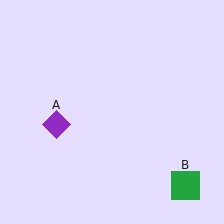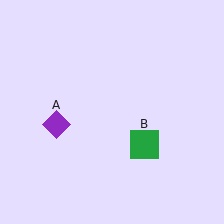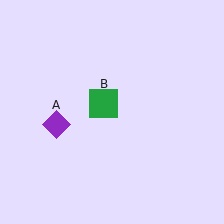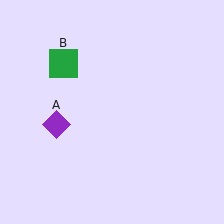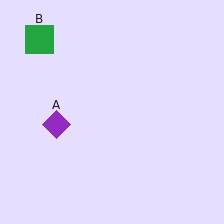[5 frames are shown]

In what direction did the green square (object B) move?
The green square (object B) moved up and to the left.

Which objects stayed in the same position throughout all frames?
Purple diamond (object A) remained stationary.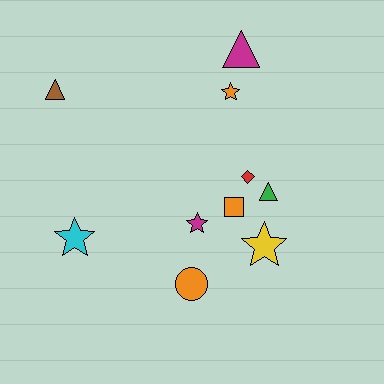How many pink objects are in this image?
There are no pink objects.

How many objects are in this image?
There are 10 objects.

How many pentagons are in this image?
There are no pentagons.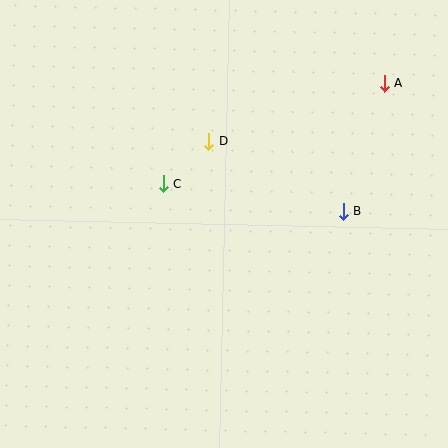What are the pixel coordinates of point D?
Point D is at (209, 141).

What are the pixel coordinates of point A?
Point A is at (384, 83).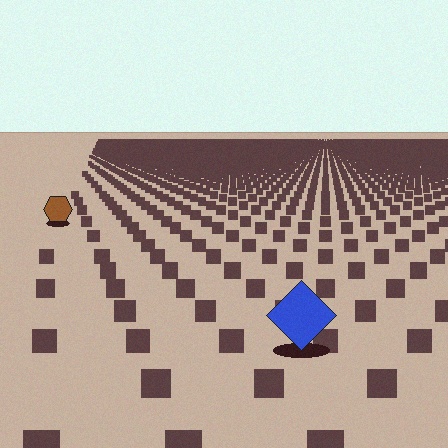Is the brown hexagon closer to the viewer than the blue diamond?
No. The blue diamond is closer — you can tell from the texture gradient: the ground texture is coarser near it.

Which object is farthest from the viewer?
The brown hexagon is farthest from the viewer. It appears smaller and the ground texture around it is denser.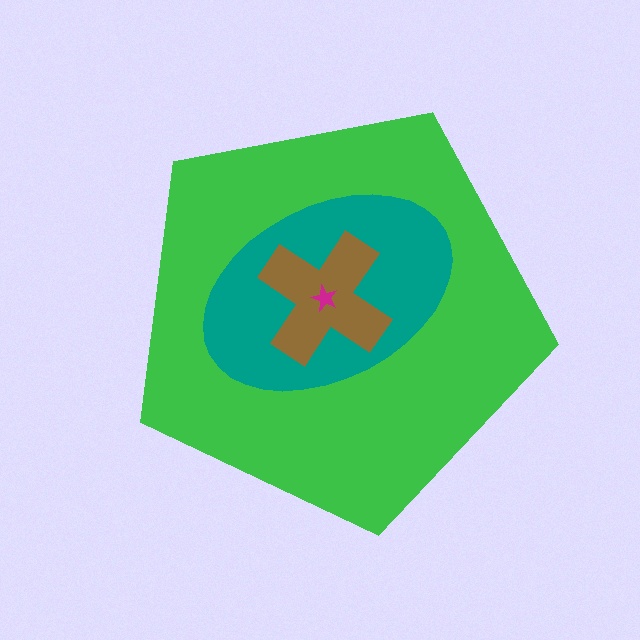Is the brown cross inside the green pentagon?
Yes.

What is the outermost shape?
The green pentagon.